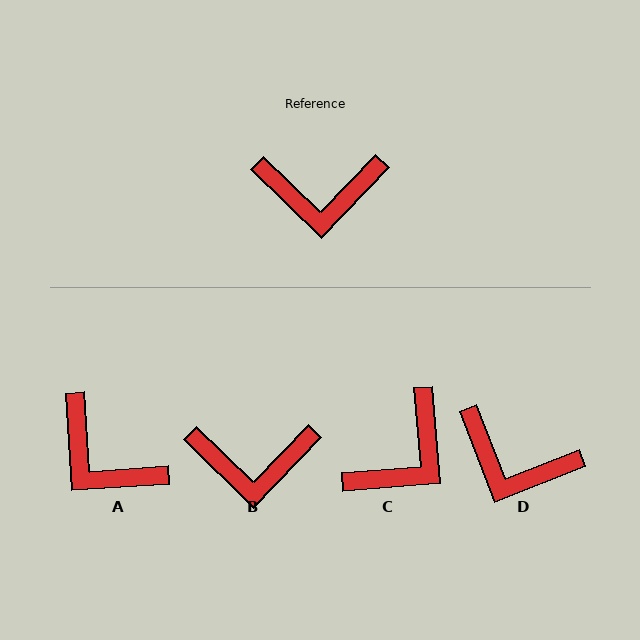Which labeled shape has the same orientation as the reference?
B.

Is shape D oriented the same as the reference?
No, it is off by about 24 degrees.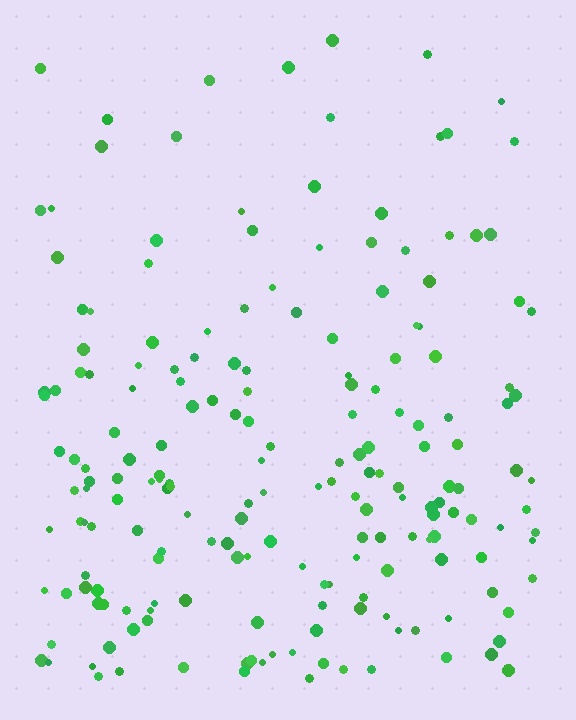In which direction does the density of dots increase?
From top to bottom, with the bottom side densest.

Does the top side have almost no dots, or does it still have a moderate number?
Still a moderate number, just noticeably fewer than the bottom.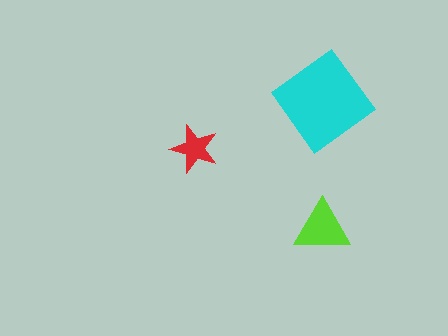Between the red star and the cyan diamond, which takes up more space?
The cyan diamond.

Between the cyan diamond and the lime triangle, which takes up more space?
The cyan diamond.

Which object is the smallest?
The red star.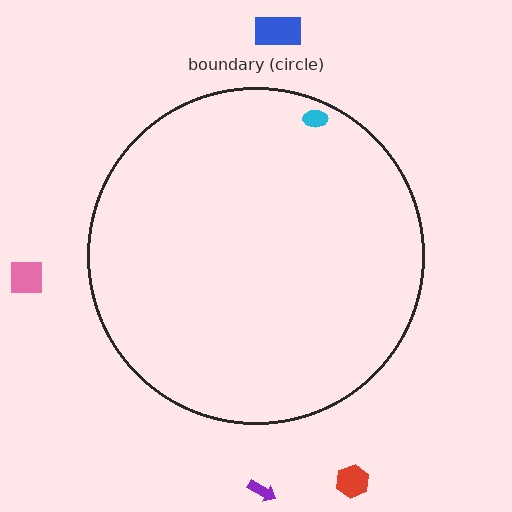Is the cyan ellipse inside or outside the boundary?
Inside.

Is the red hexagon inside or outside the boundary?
Outside.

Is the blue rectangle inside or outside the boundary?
Outside.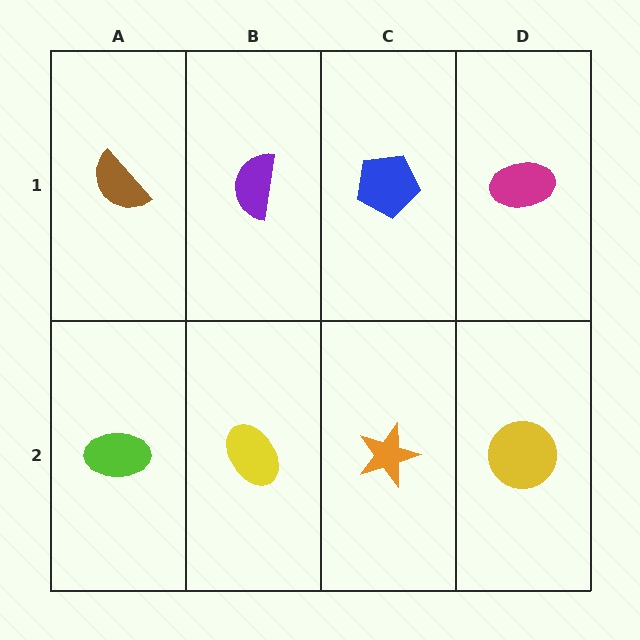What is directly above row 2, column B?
A purple semicircle.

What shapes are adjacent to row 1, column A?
A lime ellipse (row 2, column A), a purple semicircle (row 1, column B).